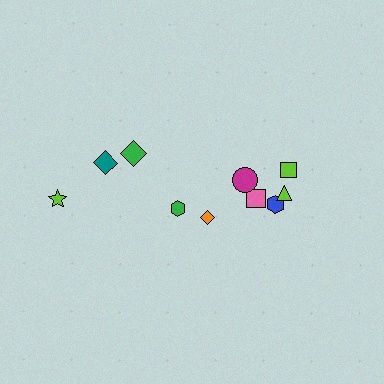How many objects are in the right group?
There are 6 objects.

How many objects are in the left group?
There are 4 objects.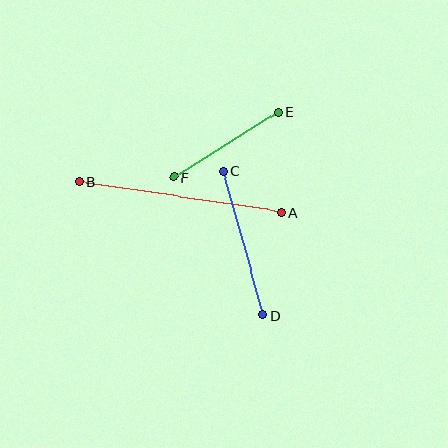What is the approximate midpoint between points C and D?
The midpoint is at approximately (243, 243) pixels.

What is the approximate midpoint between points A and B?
The midpoint is at approximately (181, 197) pixels.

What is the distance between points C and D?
The distance is approximately 150 pixels.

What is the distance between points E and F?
The distance is approximately 123 pixels.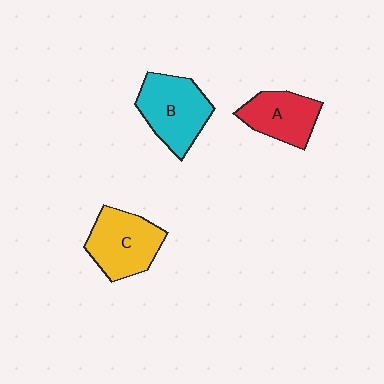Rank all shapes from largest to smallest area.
From largest to smallest: B (cyan), C (yellow), A (red).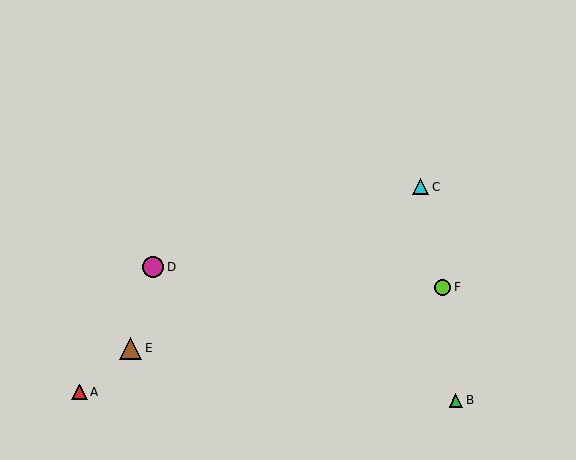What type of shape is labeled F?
Shape F is a lime circle.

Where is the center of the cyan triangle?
The center of the cyan triangle is at (421, 187).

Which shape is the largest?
The brown triangle (labeled E) is the largest.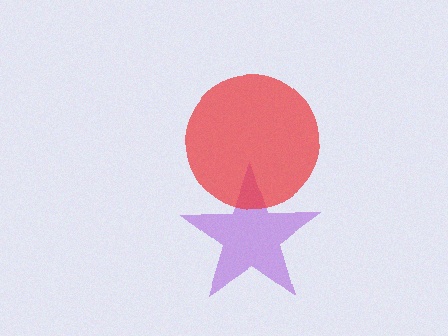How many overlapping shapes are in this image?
There are 2 overlapping shapes in the image.